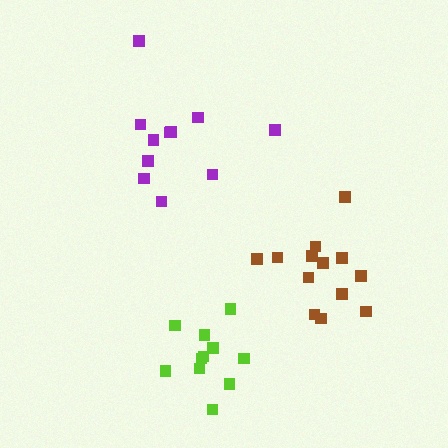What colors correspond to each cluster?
The clusters are colored: brown, purple, lime.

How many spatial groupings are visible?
There are 3 spatial groupings.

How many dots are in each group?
Group 1: 13 dots, Group 2: 11 dots, Group 3: 11 dots (35 total).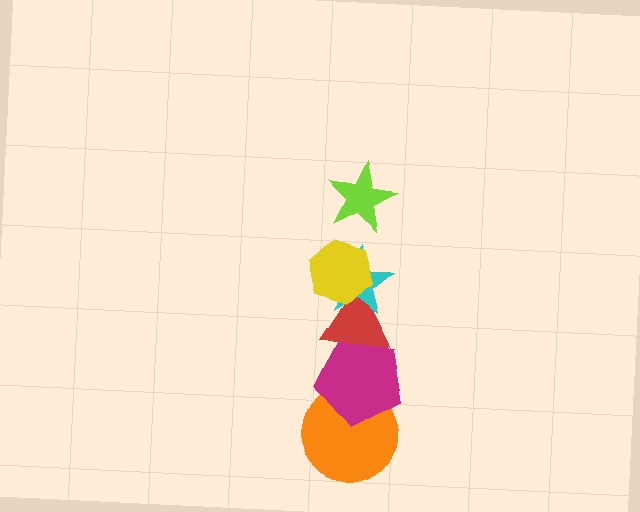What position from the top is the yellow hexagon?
The yellow hexagon is 2nd from the top.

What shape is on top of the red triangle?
The cyan star is on top of the red triangle.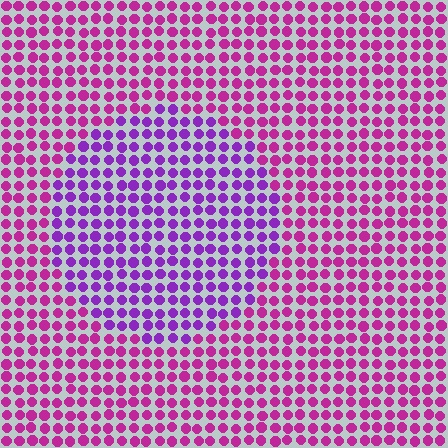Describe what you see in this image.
The image is filled with small magenta elements in a uniform arrangement. A circle-shaped region is visible where the elements are tinted to a slightly different hue, forming a subtle color boundary.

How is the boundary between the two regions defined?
The boundary is defined purely by a slight shift in hue (about 35 degrees). Spacing, size, and orientation are identical on both sides.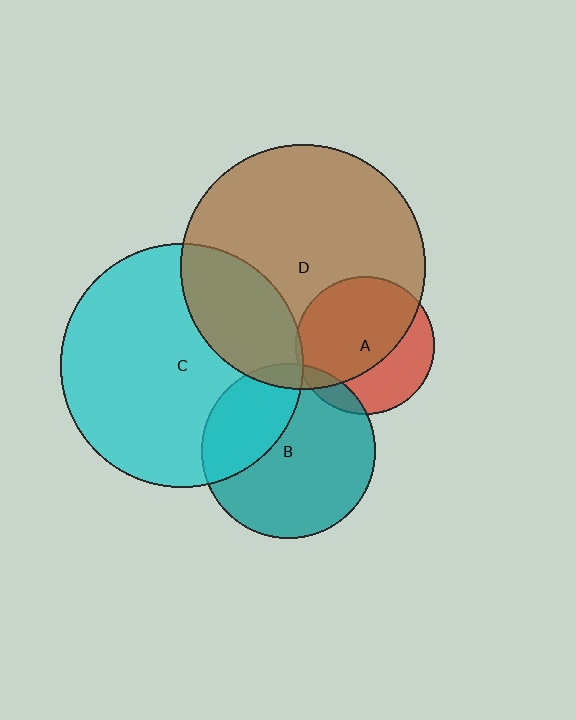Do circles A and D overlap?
Yes.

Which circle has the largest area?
Circle D (brown).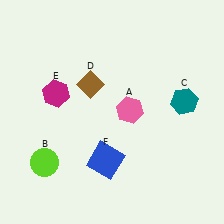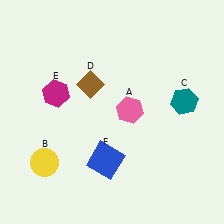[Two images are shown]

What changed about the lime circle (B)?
In Image 1, B is lime. In Image 2, it changed to yellow.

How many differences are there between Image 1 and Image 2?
There is 1 difference between the two images.